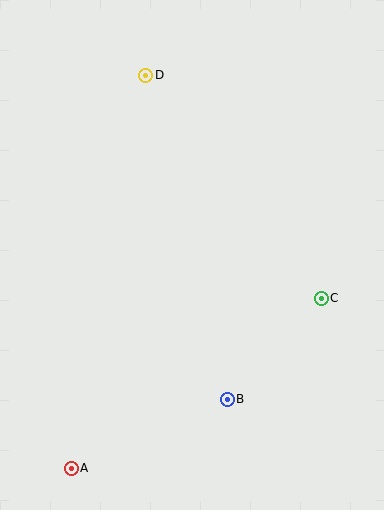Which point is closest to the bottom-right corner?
Point B is closest to the bottom-right corner.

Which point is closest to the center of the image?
Point C at (321, 298) is closest to the center.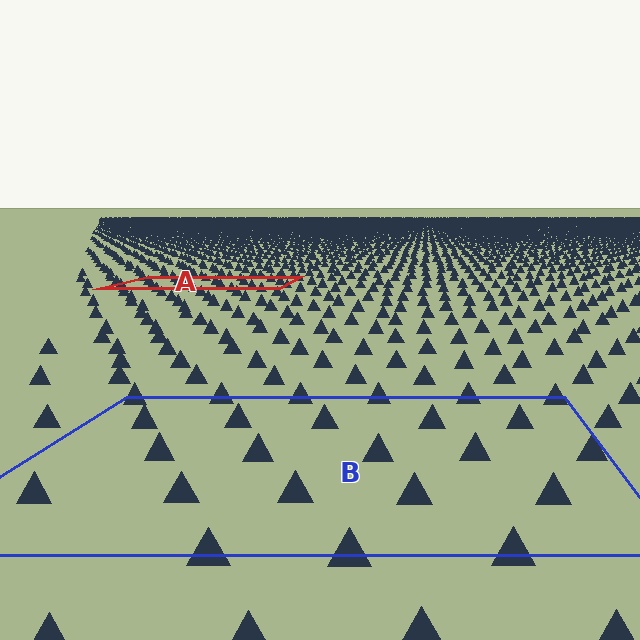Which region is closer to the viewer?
Region B is closer. The texture elements there are larger and more spread out.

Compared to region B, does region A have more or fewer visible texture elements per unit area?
Region A has more texture elements per unit area — they are packed more densely because it is farther away.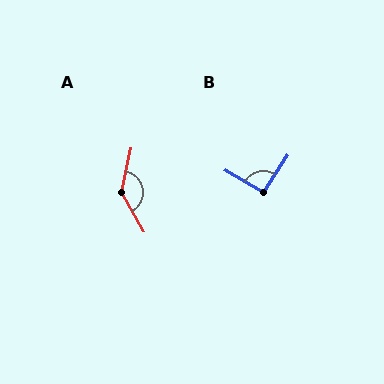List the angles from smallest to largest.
B (92°), A (138°).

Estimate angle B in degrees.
Approximately 92 degrees.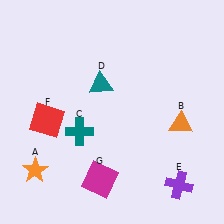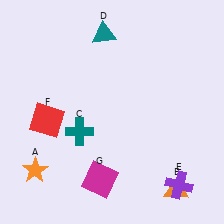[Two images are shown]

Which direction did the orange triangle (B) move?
The orange triangle (B) moved down.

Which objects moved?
The objects that moved are: the orange triangle (B), the teal triangle (D).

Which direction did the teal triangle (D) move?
The teal triangle (D) moved up.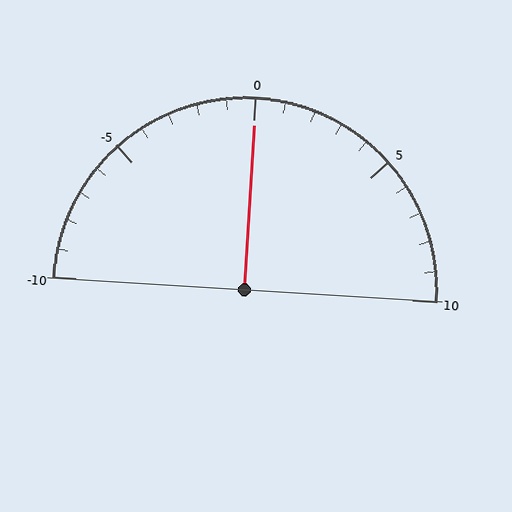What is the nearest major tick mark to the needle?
The nearest major tick mark is 0.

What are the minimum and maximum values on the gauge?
The gauge ranges from -10 to 10.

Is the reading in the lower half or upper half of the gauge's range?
The reading is in the upper half of the range (-10 to 10).